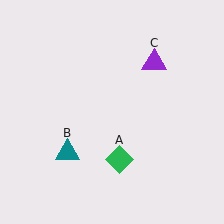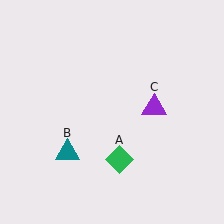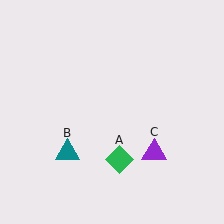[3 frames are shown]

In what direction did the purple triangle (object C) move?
The purple triangle (object C) moved down.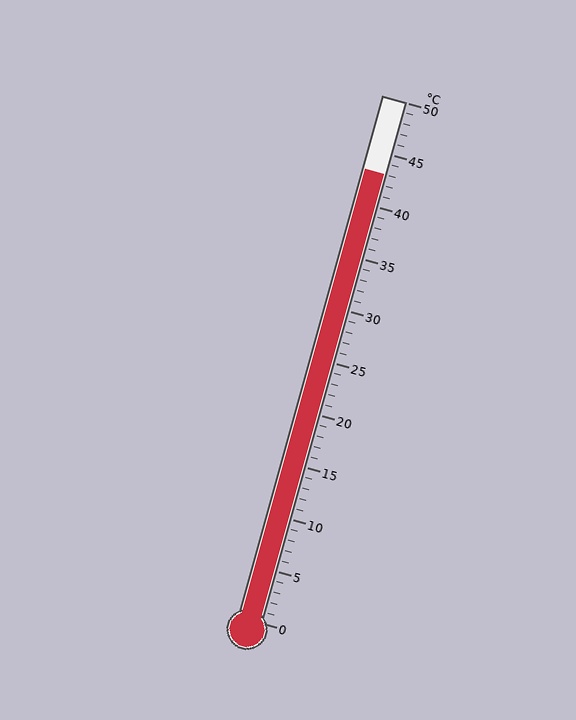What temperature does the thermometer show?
The thermometer shows approximately 43°C.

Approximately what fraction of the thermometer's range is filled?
The thermometer is filled to approximately 85% of its range.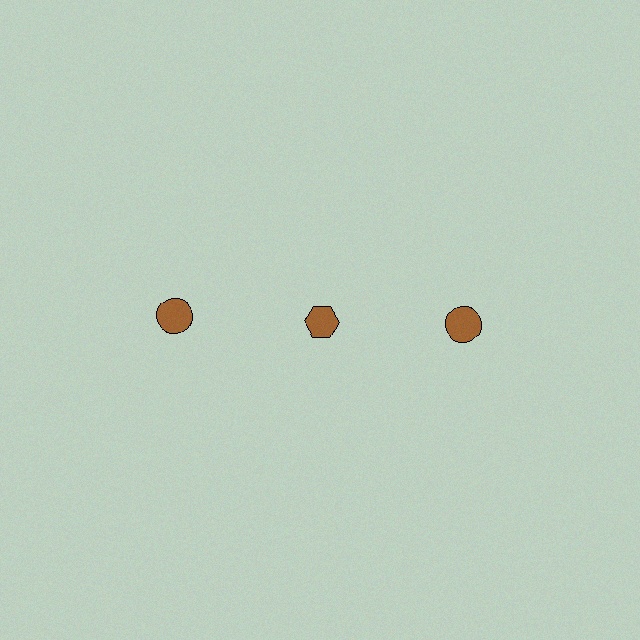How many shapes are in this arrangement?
There are 3 shapes arranged in a grid pattern.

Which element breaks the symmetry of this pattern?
The brown hexagon in the top row, second from left column breaks the symmetry. All other shapes are brown circles.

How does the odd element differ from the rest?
It has a different shape: hexagon instead of circle.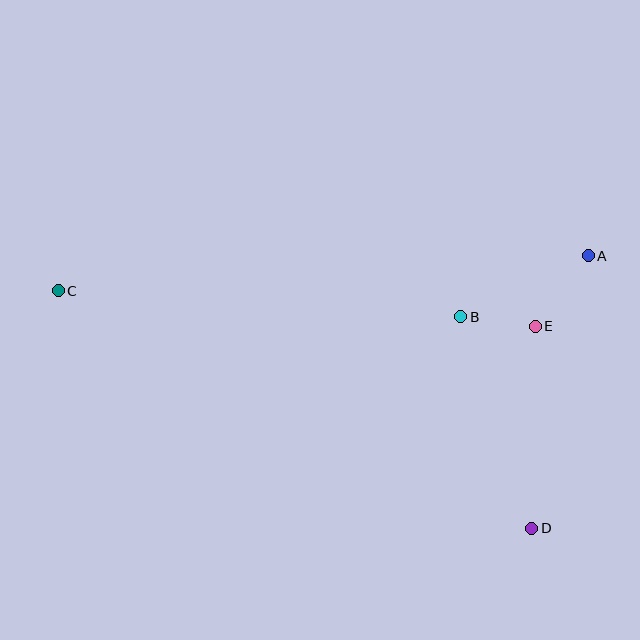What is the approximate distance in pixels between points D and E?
The distance between D and E is approximately 202 pixels.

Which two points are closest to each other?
Points B and E are closest to each other.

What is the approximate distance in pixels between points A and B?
The distance between A and B is approximately 141 pixels.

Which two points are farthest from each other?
Points A and C are farthest from each other.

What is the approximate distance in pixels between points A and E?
The distance between A and E is approximately 88 pixels.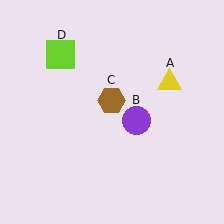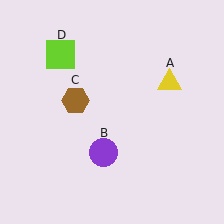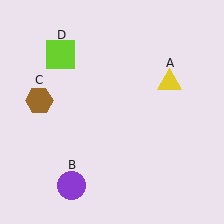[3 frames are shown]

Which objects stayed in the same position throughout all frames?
Yellow triangle (object A) and lime square (object D) remained stationary.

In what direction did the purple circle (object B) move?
The purple circle (object B) moved down and to the left.